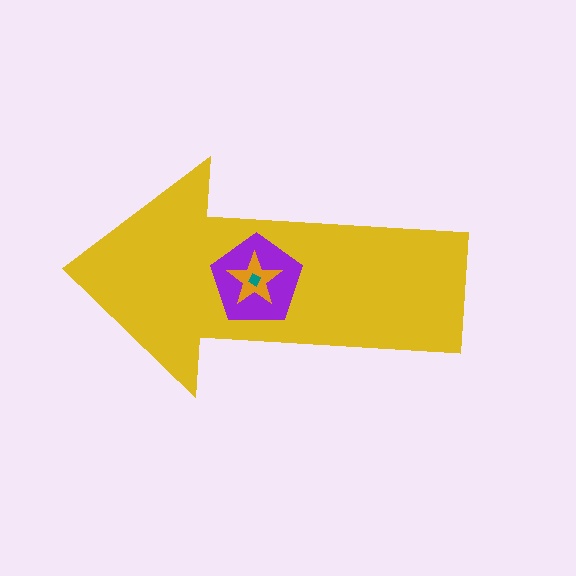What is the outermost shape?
The yellow arrow.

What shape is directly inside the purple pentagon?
The orange star.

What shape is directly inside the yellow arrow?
The purple pentagon.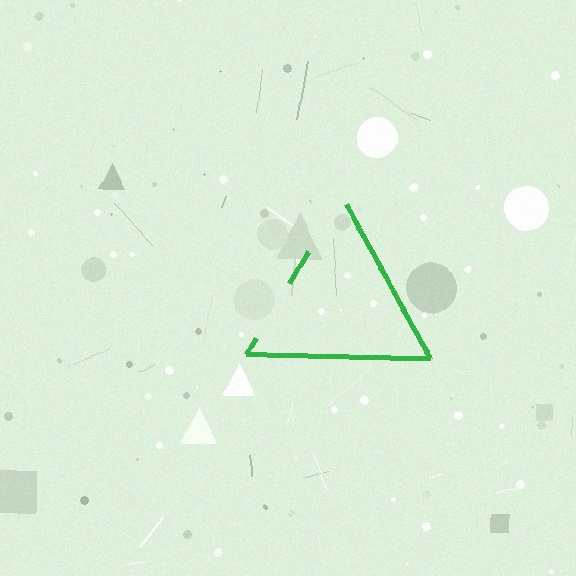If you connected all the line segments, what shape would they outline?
They would outline a triangle.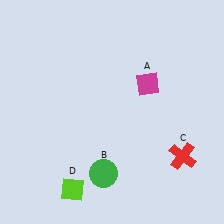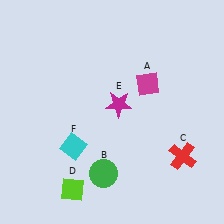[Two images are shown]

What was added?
A magenta star (E), a cyan diamond (F) were added in Image 2.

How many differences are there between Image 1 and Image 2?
There are 2 differences between the two images.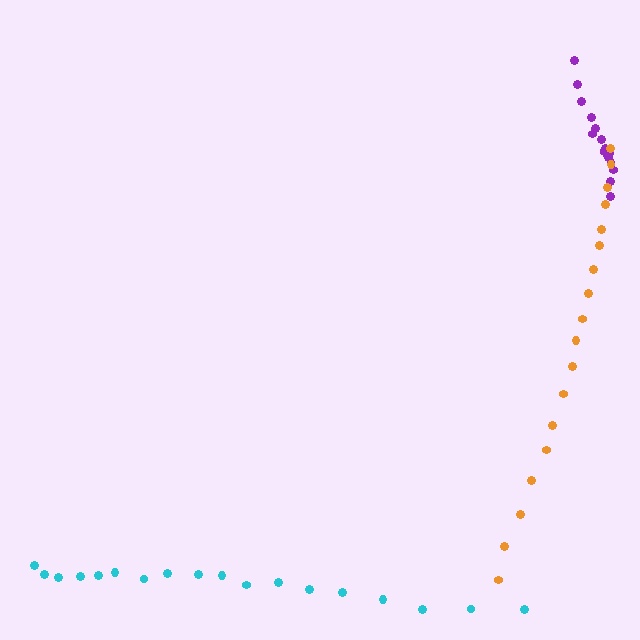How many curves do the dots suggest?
There are 3 distinct paths.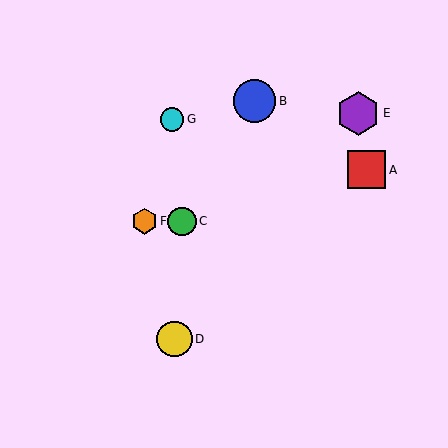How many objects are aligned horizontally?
2 objects (C, F) are aligned horizontally.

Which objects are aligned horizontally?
Objects C, F are aligned horizontally.